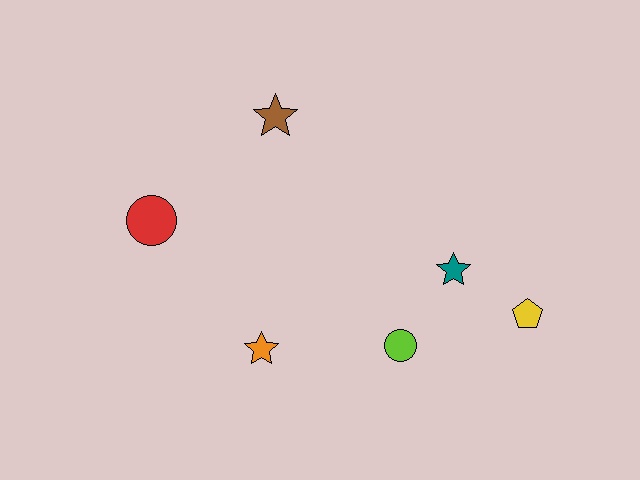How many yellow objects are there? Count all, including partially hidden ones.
There is 1 yellow object.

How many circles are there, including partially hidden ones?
There are 2 circles.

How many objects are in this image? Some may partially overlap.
There are 6 objects.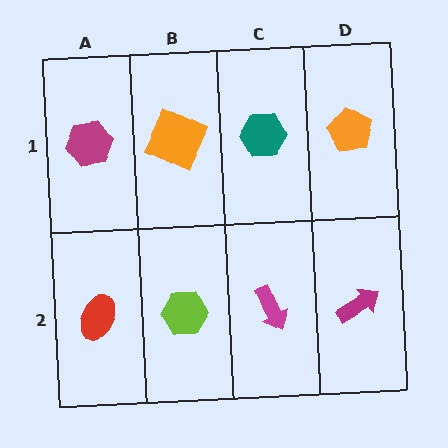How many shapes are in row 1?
4 shapes.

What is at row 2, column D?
A magenta arrow.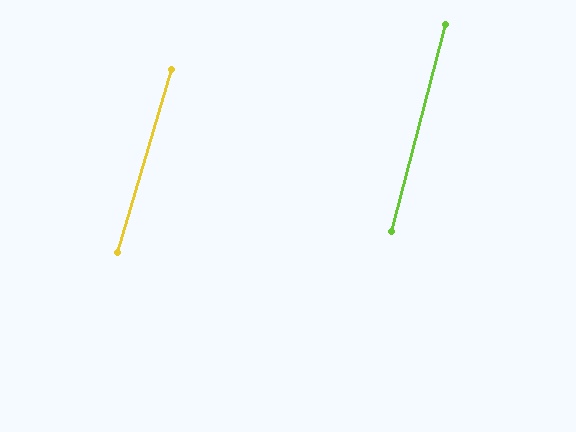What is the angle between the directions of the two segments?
Approximately 2 degrees.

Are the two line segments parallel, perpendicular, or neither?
Parallel — their directions differ by only 1.8°.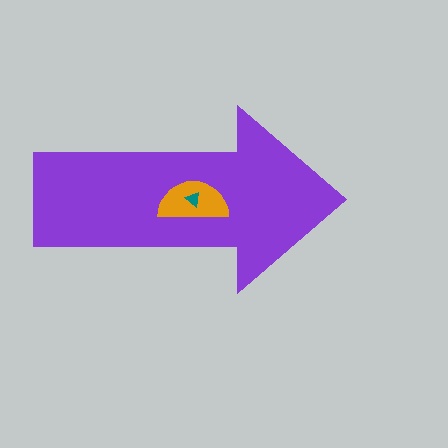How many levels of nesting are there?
3.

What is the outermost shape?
The purple arrow.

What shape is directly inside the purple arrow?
The orange semicircle.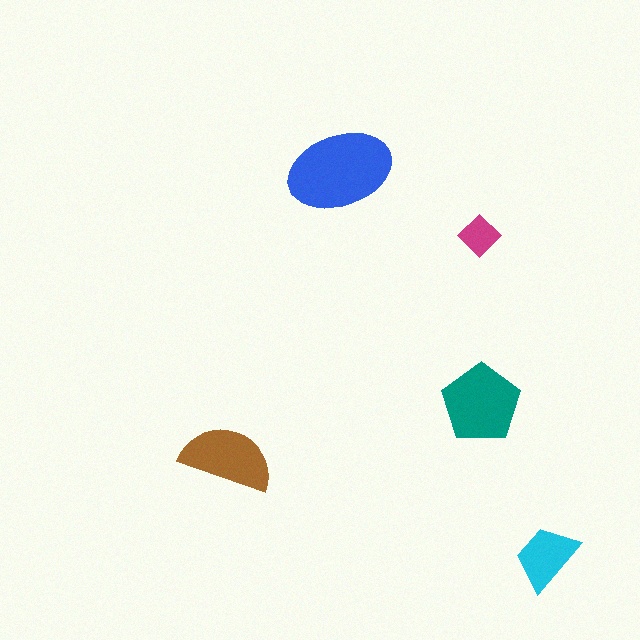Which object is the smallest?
The magenta diamond.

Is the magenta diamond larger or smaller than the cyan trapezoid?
Smaller.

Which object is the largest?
The blue ellipse.